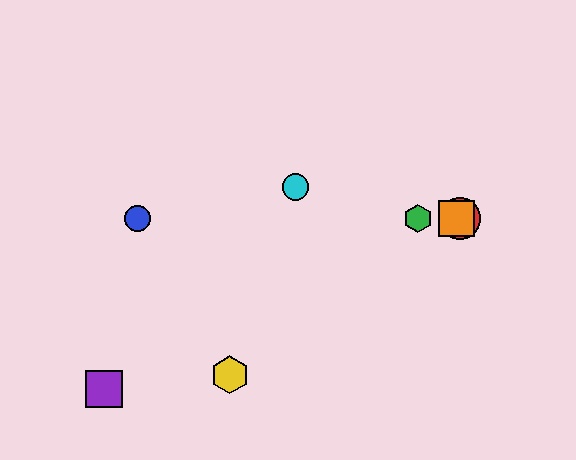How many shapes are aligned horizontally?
4 shapes (the red circle, the blue circle, the green hexagon, the orange square) are aligned horizontally.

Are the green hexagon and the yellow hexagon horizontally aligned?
No, the green hexagon is at y≈219 and the yellow hexagon is at y≈375.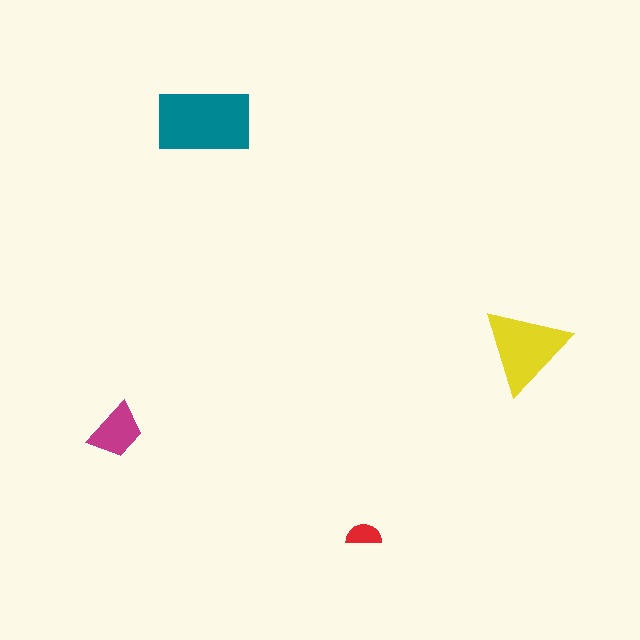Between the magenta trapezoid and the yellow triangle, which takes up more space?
The yellow triangle.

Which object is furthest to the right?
The yellow triangle is rightmost.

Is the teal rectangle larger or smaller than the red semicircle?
Larger.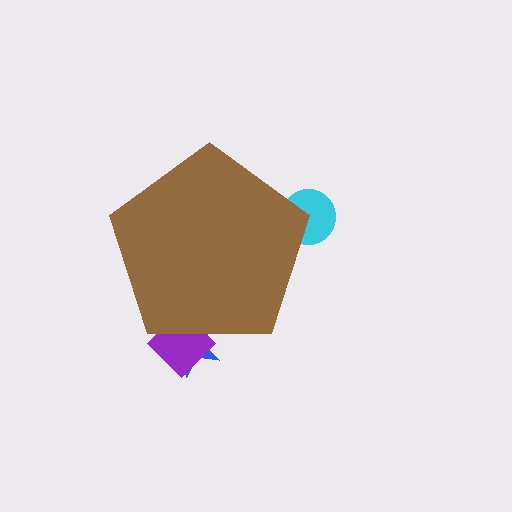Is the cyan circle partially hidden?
Yes, the cyan circle is partially hidden behind the brown pentagon.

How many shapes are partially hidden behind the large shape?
3 shapes are partially hidden.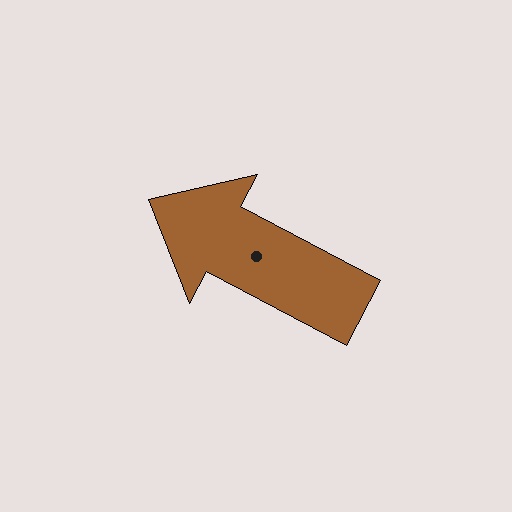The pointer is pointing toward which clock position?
Roughly 10 o'clock.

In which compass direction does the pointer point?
Northwest.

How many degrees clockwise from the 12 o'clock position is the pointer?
Approximately 298 degrees.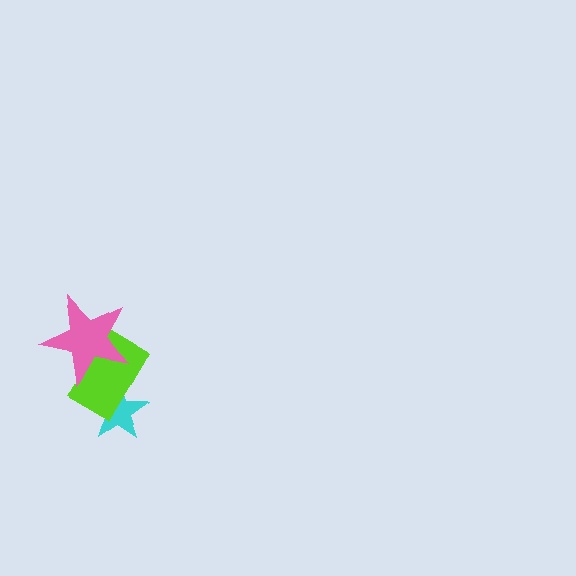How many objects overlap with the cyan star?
1 object overlaps with the cyan star.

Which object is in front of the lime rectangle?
The pink star is in front of the lime rectangle.